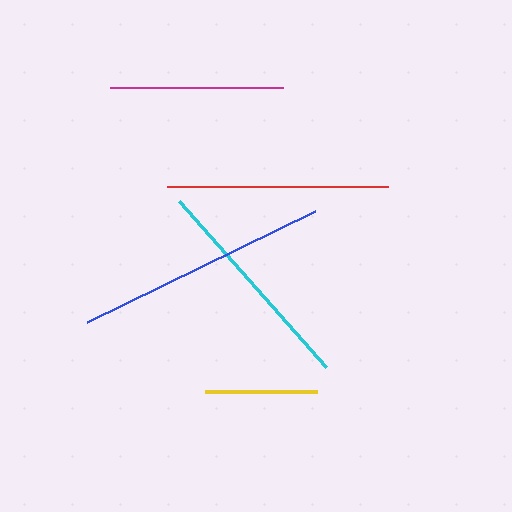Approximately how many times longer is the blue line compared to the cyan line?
The blue line is approximately 1.1 times the length of the cyan line.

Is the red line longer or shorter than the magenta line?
The red line is longer than the magenta line.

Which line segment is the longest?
The blue line is the longest at approximately 253 pixels.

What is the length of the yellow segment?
The yellow segment is approximately 112 pixels long.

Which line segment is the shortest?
The yellow line is the shortest at approximately 112 pixels.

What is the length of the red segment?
The red segment is approximately 221 pixels long.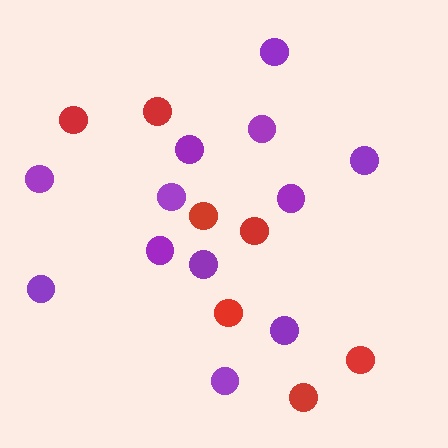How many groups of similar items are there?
There are 2 groups: one group of red circles (7) and one group of purple circles (12).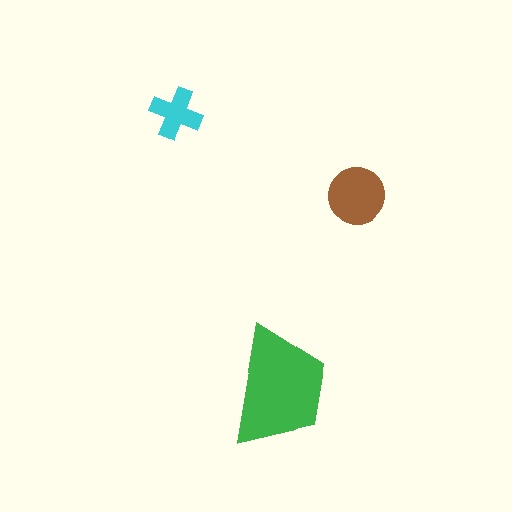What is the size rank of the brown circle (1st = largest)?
2nd.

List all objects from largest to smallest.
The green trapezoid, the brown circle, the cyan cross.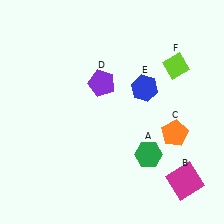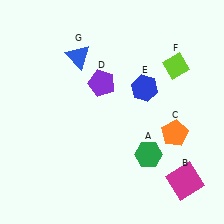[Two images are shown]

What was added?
A blue triangle (G) was added in Image 2.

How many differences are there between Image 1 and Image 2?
There is 1 difference between the two images.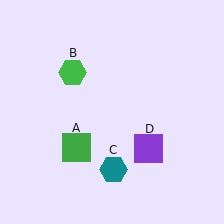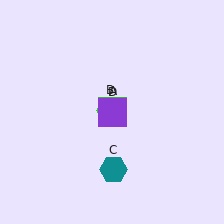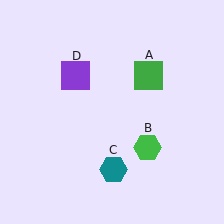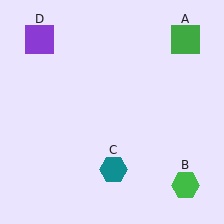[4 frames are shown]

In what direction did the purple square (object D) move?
The purple square (object D) moved up and to the left.